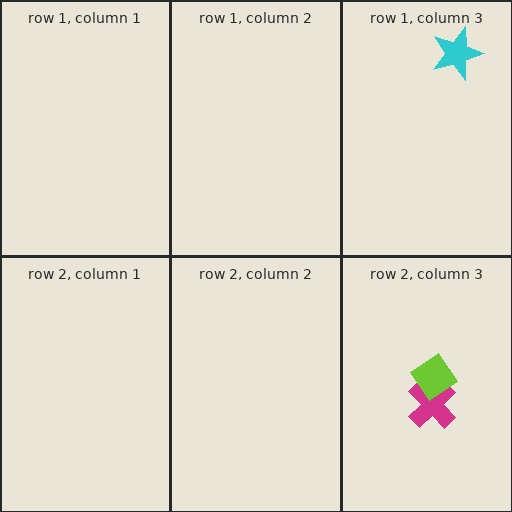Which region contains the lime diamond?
The row 2, column 3 region.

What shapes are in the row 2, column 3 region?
The magenta cross, the lime diamond.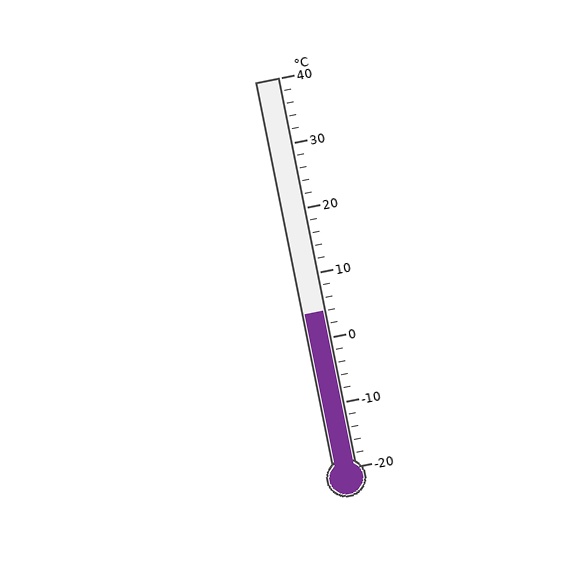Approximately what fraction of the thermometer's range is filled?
The thermometer is filled to approximately 40% of its range.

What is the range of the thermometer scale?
The thermometer scale ranges from -20°C to 40°C.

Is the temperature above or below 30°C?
The temperature is below 30°C.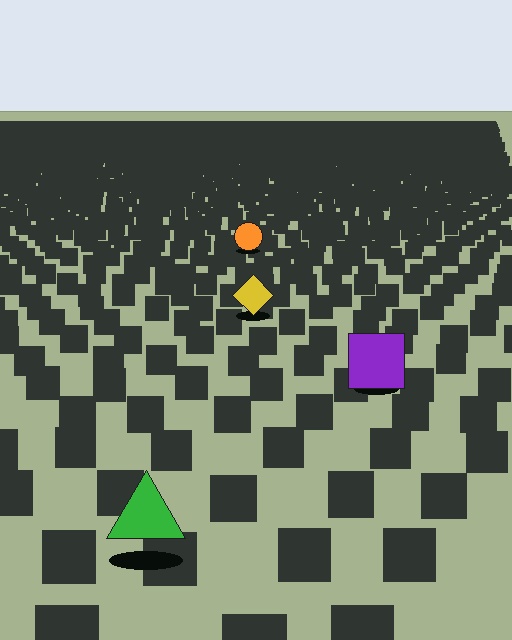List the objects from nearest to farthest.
From nearest to farthest: the green triangle, the purple square, the yellow diamond, the orange circle.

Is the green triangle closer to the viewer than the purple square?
Yes. The green triangle is closer — you can tell from the texture gradient: the ground texture is coarser near it.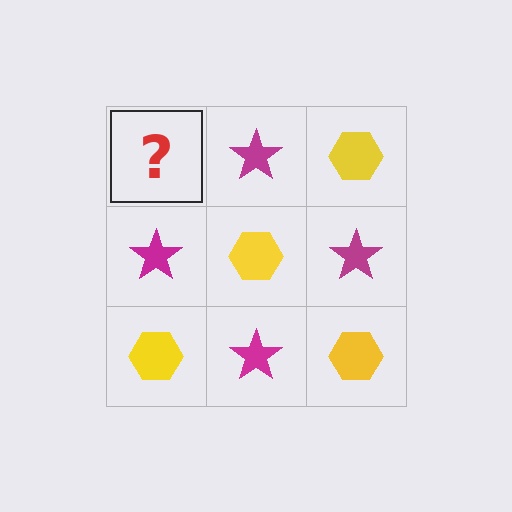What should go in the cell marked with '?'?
The missing cell should contain a yellow hexagon.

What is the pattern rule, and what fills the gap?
The rule is that it alternates yellow hexagon and magenta star in a checkerboard pattern. The gap should be filled with a yellow hexagon.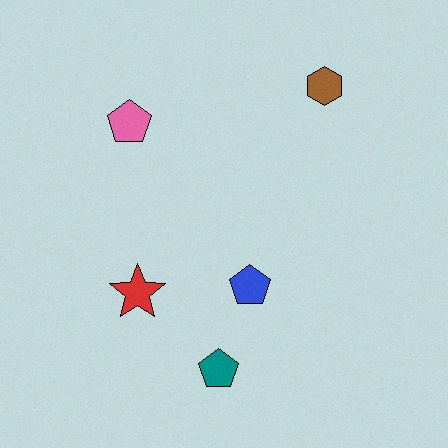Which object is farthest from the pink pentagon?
The teal pentagon is farthest from the pink pentagon.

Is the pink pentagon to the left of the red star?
Yes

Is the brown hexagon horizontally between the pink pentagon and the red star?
No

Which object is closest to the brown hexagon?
The pink pentagon is closest to the brown hexagon.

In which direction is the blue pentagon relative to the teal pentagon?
The blue pentagon is above the teal pentagon.